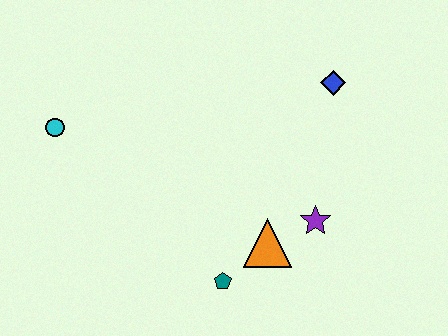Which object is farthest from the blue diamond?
The cyan circle is farthest from the blue diamond.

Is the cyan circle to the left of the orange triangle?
Yes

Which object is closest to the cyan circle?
The teal pentagon is closest to the cyan circle.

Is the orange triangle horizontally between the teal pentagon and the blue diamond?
Yes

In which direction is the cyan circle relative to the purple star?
The cyan circle is to the left of the purple star.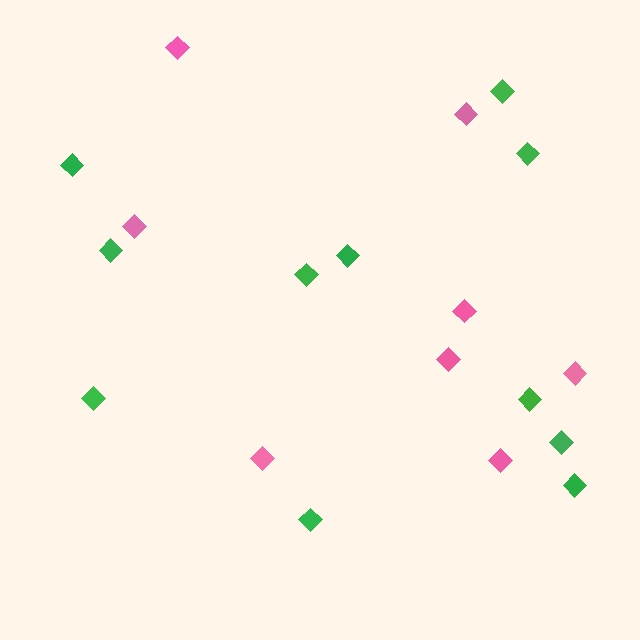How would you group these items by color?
There are 2 groups: one group of green diamonds (11) and one group of pink diamonds (8).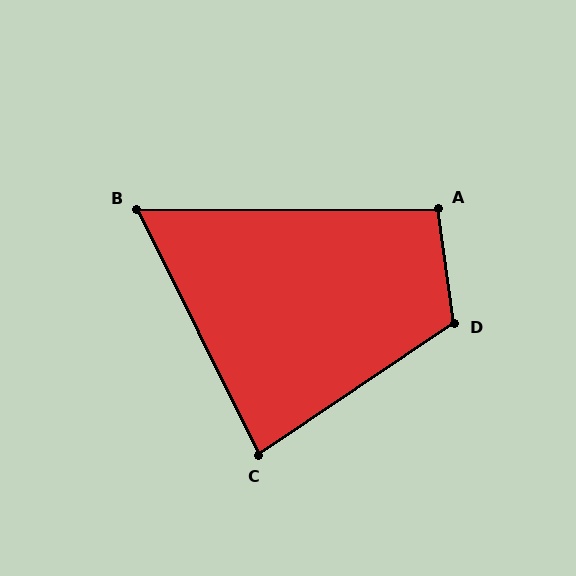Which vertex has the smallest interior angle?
B, at approximately 64 degrees.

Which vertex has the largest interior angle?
D, at approximately 116 degrees.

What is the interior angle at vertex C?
Approximately 82 degrees (acute).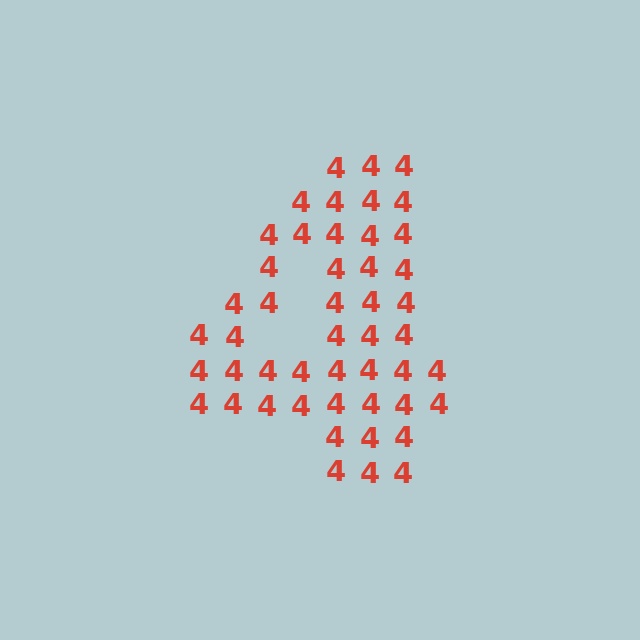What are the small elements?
The small elements are digit 4's.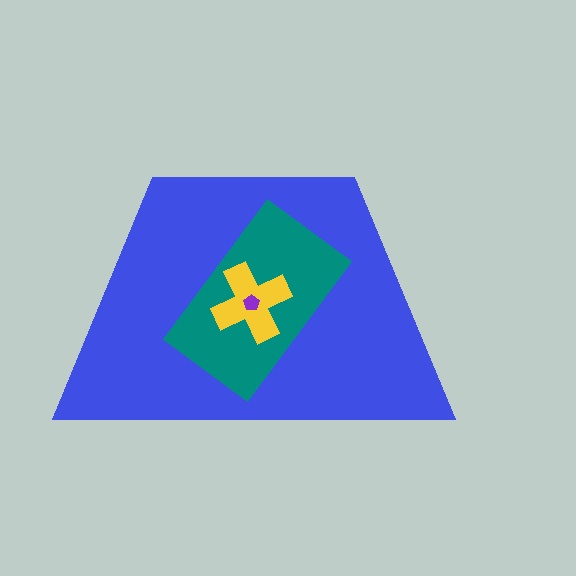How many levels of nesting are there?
4.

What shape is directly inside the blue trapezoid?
The teal rectangle.